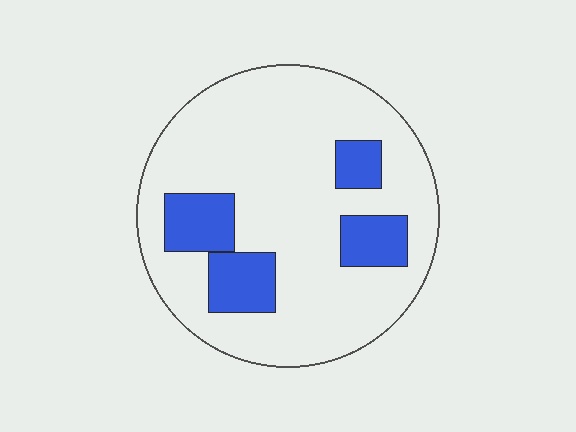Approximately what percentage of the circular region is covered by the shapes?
Approximately 20%.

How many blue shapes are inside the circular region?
4.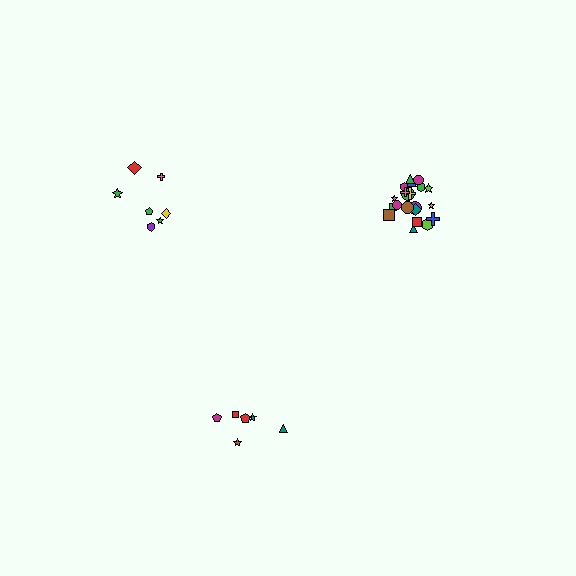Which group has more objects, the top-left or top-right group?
The top-right group.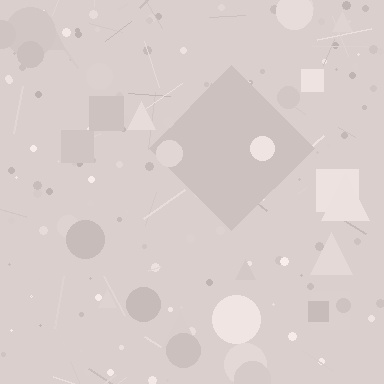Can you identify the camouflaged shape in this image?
The camouflaged shape is a diamond.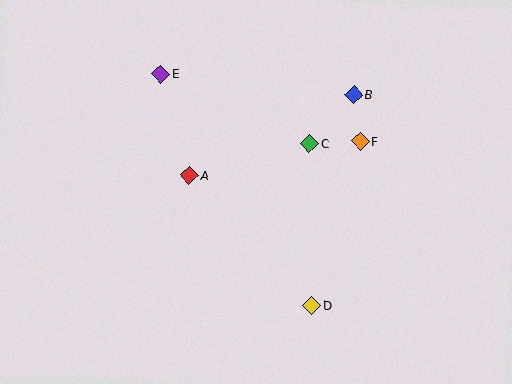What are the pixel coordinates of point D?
Point D is at (312, 305).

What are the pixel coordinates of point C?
Point C is at (310, 144).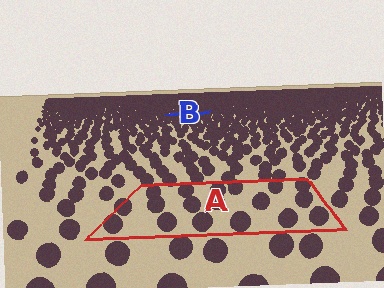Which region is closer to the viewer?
Region A is closer. The texture elements there are larger and more spread out.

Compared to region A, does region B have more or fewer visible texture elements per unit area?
Region B has more texture elements per unit area — they are packed more densely because it is farther away.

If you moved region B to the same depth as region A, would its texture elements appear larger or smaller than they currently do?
They would appear larger. At a closer depth, the same texture elements are projected at a bigger on-screen size.